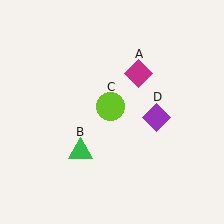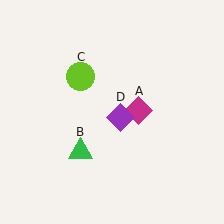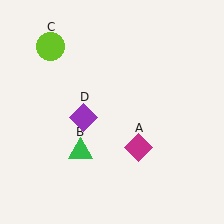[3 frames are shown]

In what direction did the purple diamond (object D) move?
The purple diamond (object D) moved left.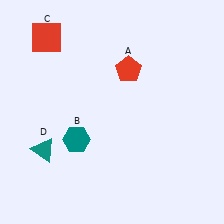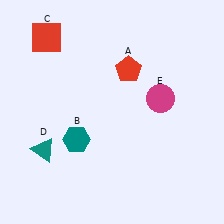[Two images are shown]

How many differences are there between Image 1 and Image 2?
There is 1 difference between the two images.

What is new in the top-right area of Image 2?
A magenta circle (E) was added in the top-right area of Image 2.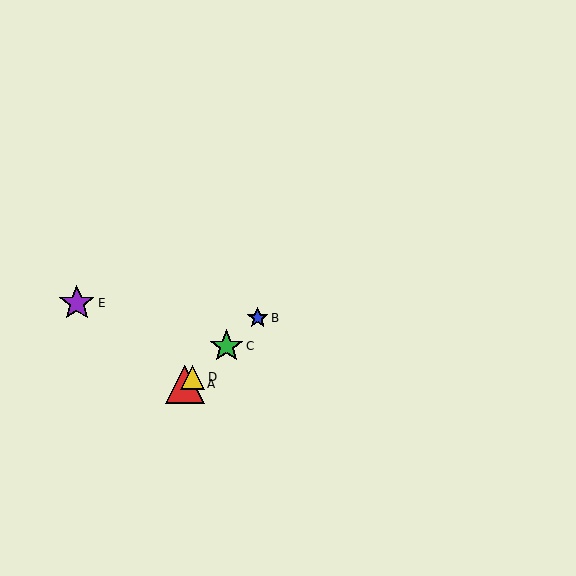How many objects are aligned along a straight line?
4 objects (A, B, C, D) are aligned along a straight line.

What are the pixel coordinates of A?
Object A is at (185, 384).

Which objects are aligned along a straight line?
Objects A, B, C, D are aligned along a straight line.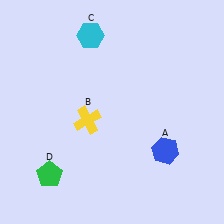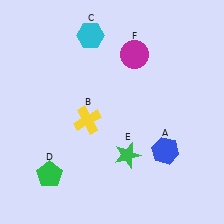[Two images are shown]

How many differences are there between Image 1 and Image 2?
There are 2 differences between the two images.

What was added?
A green star (E), a magenta circle (F) were added in Image 2.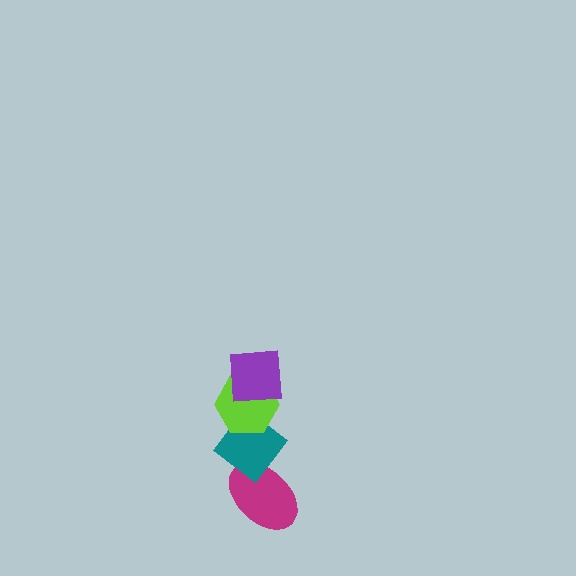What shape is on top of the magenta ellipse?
The teal diamond is on top of the magenta ellipse.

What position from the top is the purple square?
The purple square is 1st from the top.